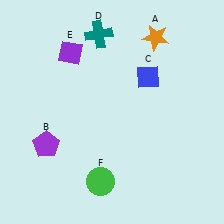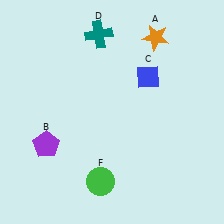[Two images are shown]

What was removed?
The purple diamond (E) was removed in Image 2.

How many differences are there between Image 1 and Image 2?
There is 1 difference between the two images.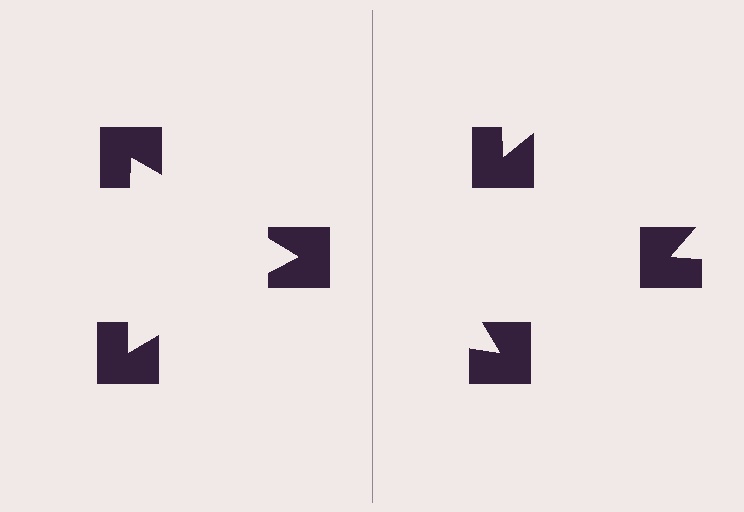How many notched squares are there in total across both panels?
6 — 3 on each side.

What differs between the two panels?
The notched squares are positioned identically on both sides; only the wedge orientations differ. On the left they align to a triangle; on the right they are misaligned.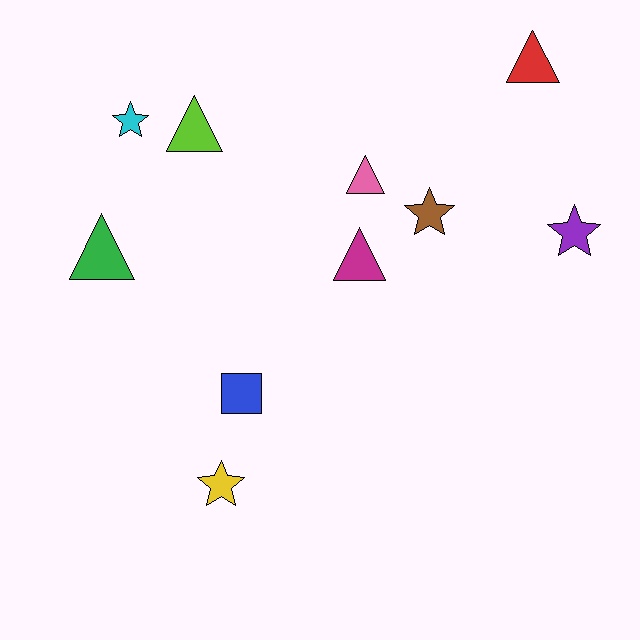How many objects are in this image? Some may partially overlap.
There are 10 objects.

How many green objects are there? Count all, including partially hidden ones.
There is 1 green object.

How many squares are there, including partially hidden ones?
There is 1 square.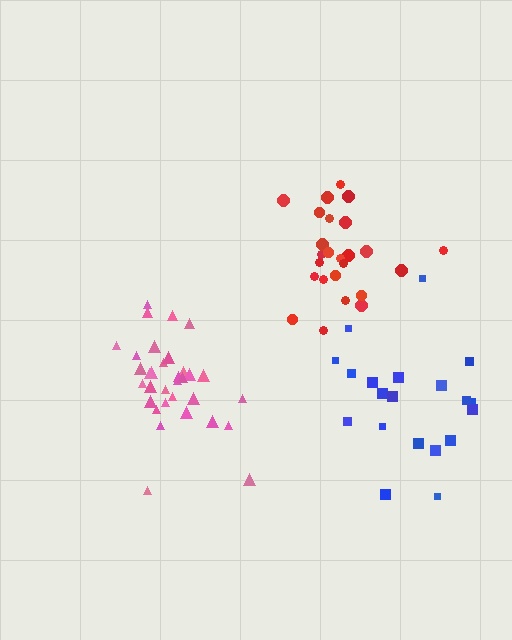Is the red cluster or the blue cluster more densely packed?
Red.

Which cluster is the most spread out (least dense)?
Blue.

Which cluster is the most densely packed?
Pink.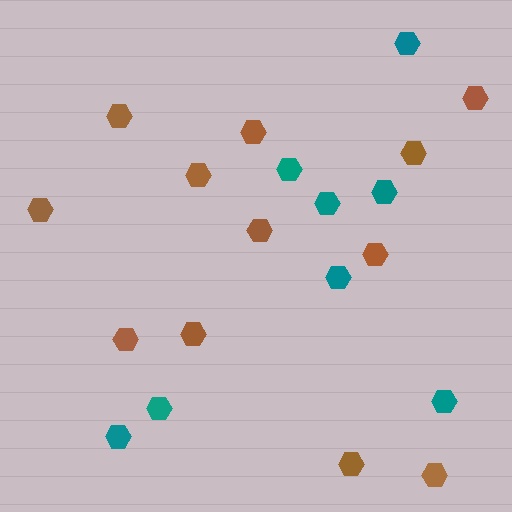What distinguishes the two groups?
There are 2 groups: one group of teal hexagons (8) and one group of brown hexagons (12).